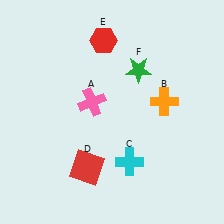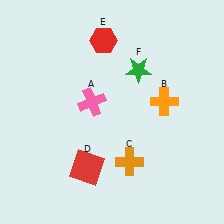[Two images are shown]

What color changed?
The cross (C) changed from cyan in Image 1 to orange in Image 2.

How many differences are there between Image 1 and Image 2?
There is 1 difference between the two images.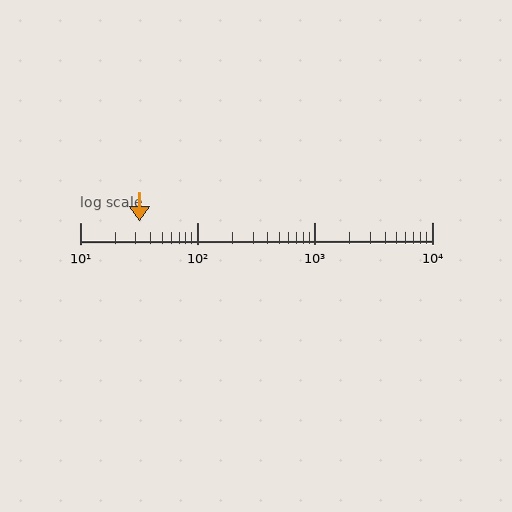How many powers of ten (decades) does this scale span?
The scale spans 3 decades, from 10 to 10000.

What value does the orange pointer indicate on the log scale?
The pointer indicates approximately 32.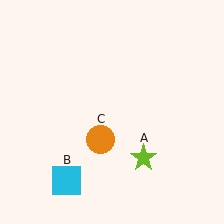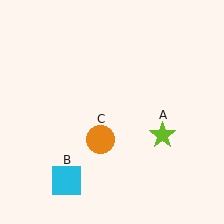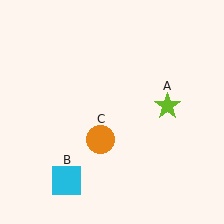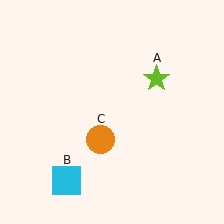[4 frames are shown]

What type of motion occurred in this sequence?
The lime star (object A) rotated counterclockwise around the center of the scene.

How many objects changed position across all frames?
1 object changed position: lime star (object A).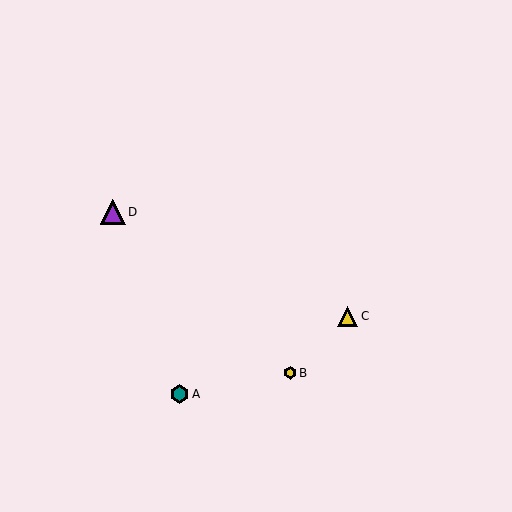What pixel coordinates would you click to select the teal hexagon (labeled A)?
Click at (180, 394) to select the teal hexagon A.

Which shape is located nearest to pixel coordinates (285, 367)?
The yellow hexagon (labeled B) at (290, 373) is nearest to that location.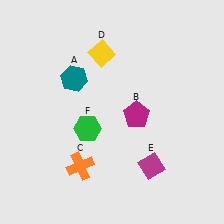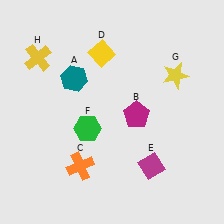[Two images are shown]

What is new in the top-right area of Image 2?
A yellow star (G) was added in the top-right area of Image 2.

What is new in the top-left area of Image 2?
A yellow cross (H) was added in the top-left area of Image 2.